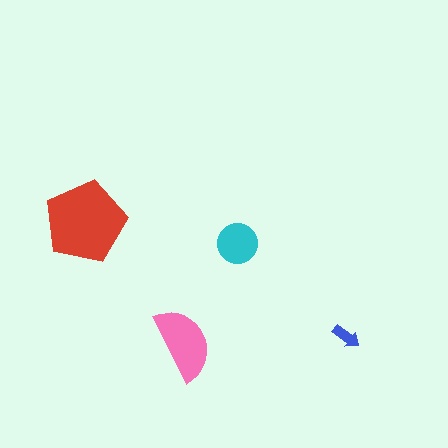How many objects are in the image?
There are 4 objects in the image.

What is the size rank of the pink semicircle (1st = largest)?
2nd.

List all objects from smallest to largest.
The blue arrow, the cyan circle, the pink semicircle, the red pentagon.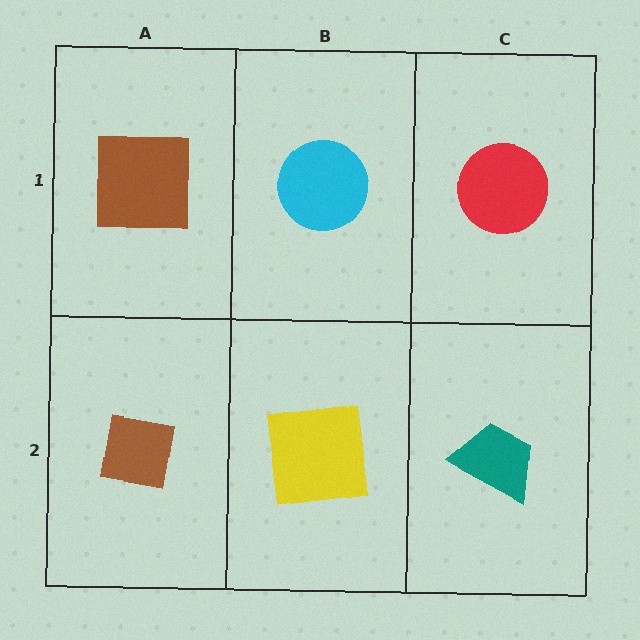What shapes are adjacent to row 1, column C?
A teal trapezoid (row 2, column C), a cyan circle (row 1, column B).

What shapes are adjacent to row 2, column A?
A brown square (row 1, column A), a yellow square (row 2, column B).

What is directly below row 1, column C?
A teal trapezoid.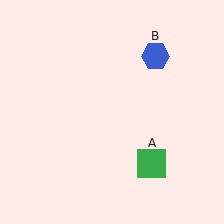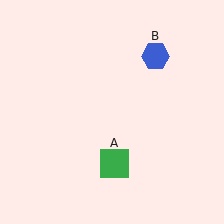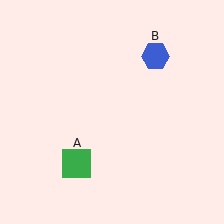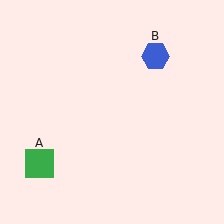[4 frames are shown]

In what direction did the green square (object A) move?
The green square (object A) moved left.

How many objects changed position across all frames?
1 object changed position: green square (object A).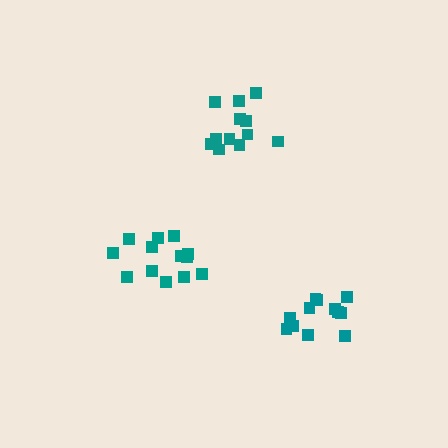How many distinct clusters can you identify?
There are 3 distinct clusters.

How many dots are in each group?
Group 1: 12 dots, Group 2: 12 dots, Group 3: 13 dots (37 total).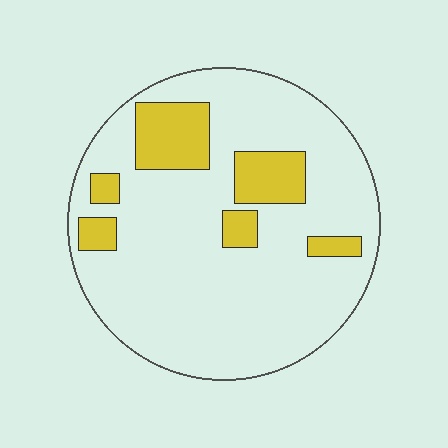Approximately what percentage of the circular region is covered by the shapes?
Approximately 20%.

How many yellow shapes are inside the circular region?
6.